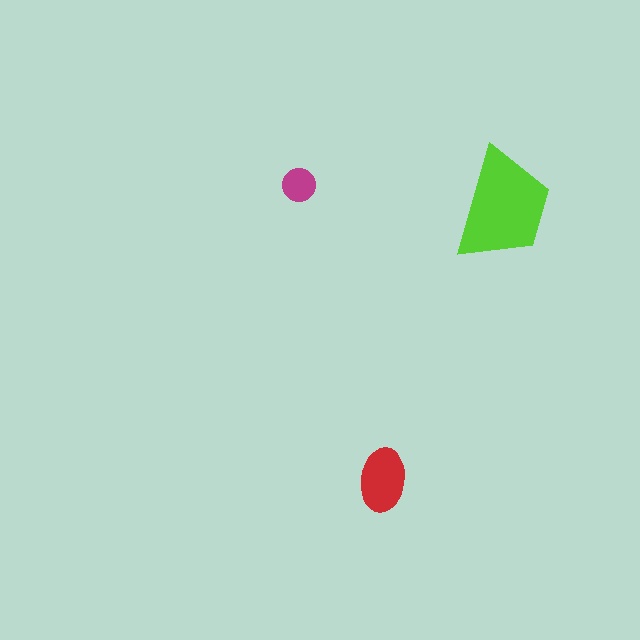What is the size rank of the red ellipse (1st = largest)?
2nd.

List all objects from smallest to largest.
The magenta circle, the red ellipse, the lime trapezoid.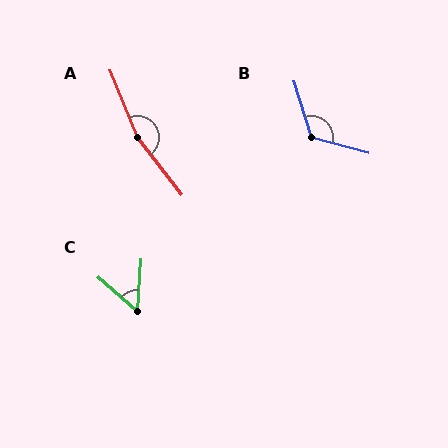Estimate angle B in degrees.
Approximately 122 degrees.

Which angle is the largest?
A, at approximately 164 degrees.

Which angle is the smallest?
C, at approximately 53 degrees.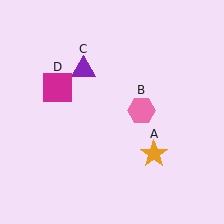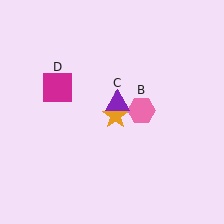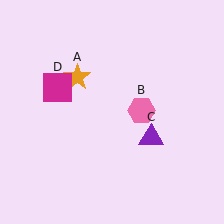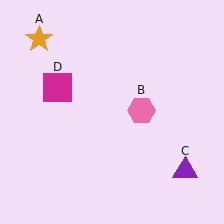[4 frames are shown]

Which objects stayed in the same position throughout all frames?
Pink hexagon (object B) and magenta square (object D) remained stationary.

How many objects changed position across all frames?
2 objects changed position: orange star (object A), purple triangle (object C).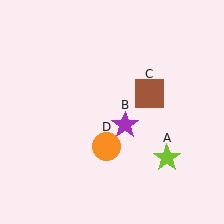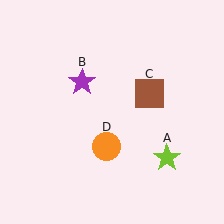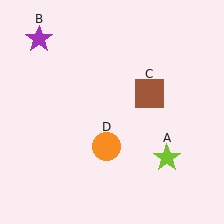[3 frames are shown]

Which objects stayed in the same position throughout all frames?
Lime star (object A) and brown square (object C) and orange circle (object D) remained stationary.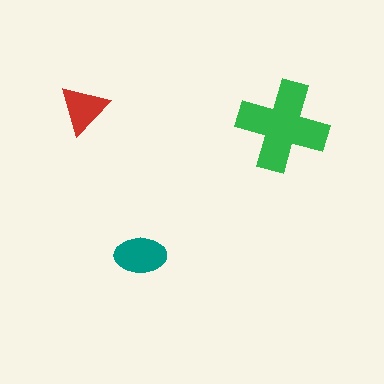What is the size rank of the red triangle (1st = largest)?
3rd.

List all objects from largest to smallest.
The green cross, the teal ellipse, the red triangle.